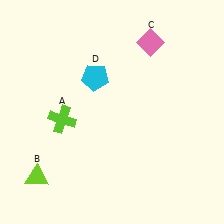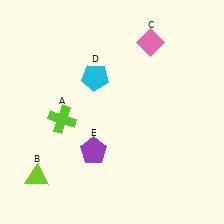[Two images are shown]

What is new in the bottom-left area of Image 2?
A purple pentagon (E) was added in the bottom-left area of Image 2.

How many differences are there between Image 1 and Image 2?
There is 1 difference between the two images.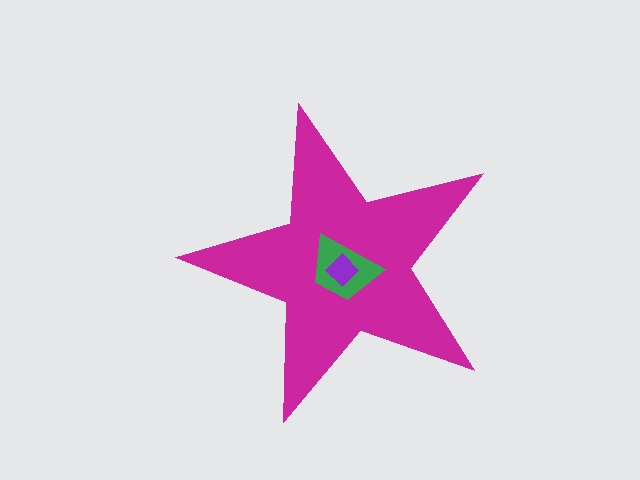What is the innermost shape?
The purple diamond.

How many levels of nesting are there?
3.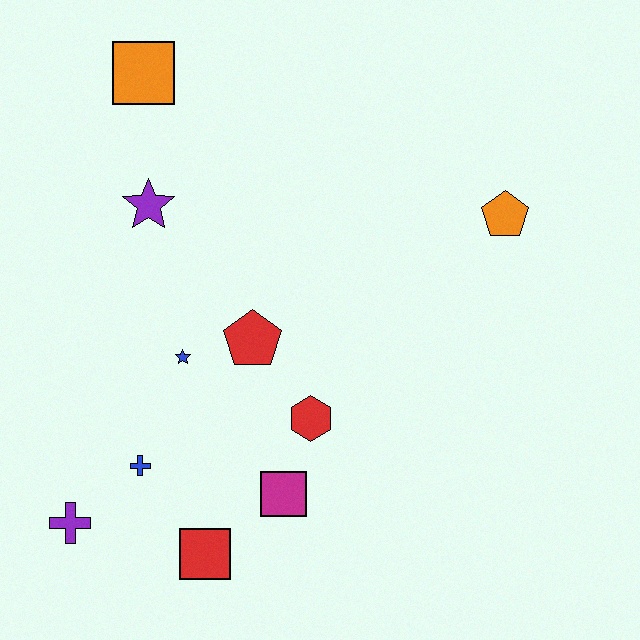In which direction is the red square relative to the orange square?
The red square is below the orange square.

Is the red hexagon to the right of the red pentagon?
Yes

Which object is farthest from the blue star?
The orange pentagon is farthest from the blue star.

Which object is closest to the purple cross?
The blue cross is closest to the purple cross.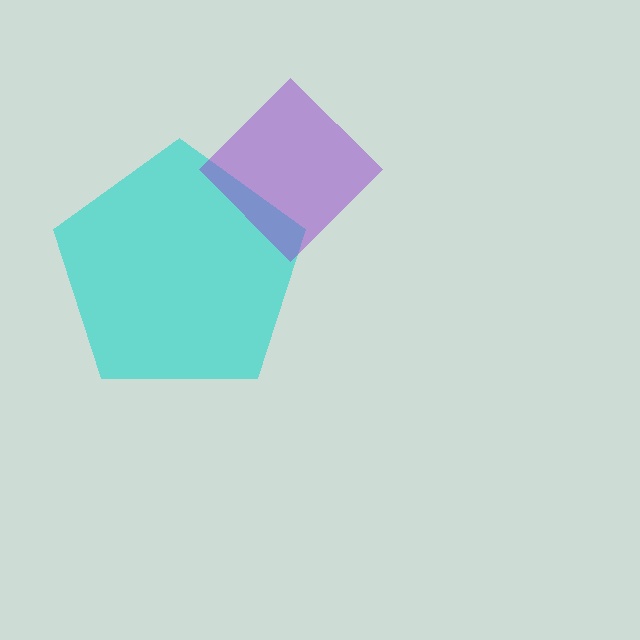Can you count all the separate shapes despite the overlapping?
Yes, there are 2 separate shapes.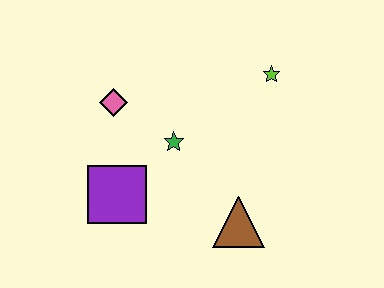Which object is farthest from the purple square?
The lime star is farthest from the purple square.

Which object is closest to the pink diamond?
The green star is closest to the pink diamond.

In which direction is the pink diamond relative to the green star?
The pink diamond is to the left of the green star.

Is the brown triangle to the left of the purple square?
No